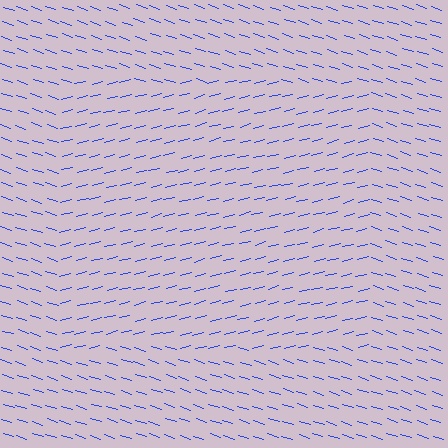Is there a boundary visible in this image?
Yes, there is a texture boundary formed by a change in line orientation.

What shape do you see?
I see a rectangle.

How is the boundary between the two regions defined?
The boundary is defined purely by a change in line orientation (approximately 32 degrees difference). All lines are the same color and thickness.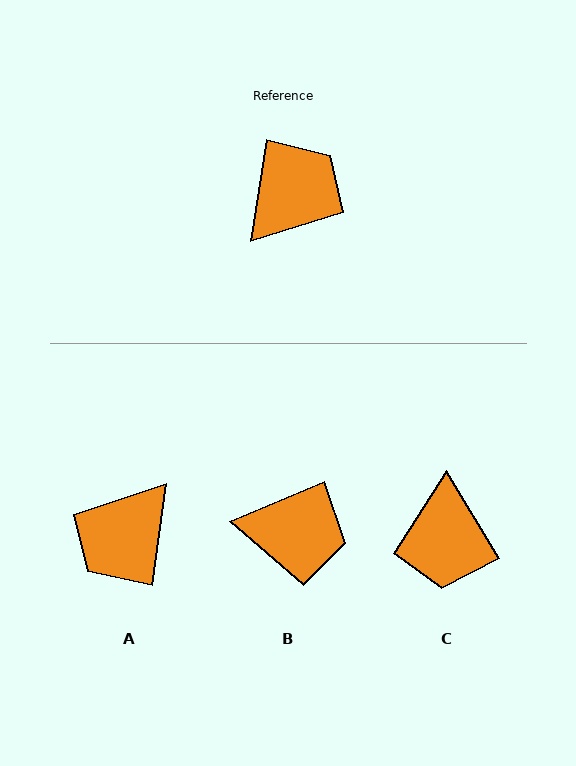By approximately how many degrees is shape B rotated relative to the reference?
Approximately 58 degrees clockwise.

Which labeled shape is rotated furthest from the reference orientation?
A, about 179 degrees away.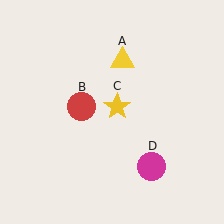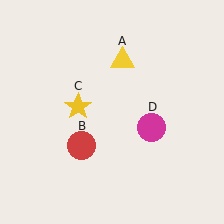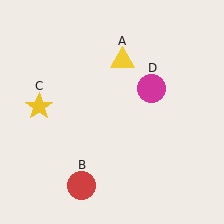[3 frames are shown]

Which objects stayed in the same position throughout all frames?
Yellow triangle (object A) remained stationary.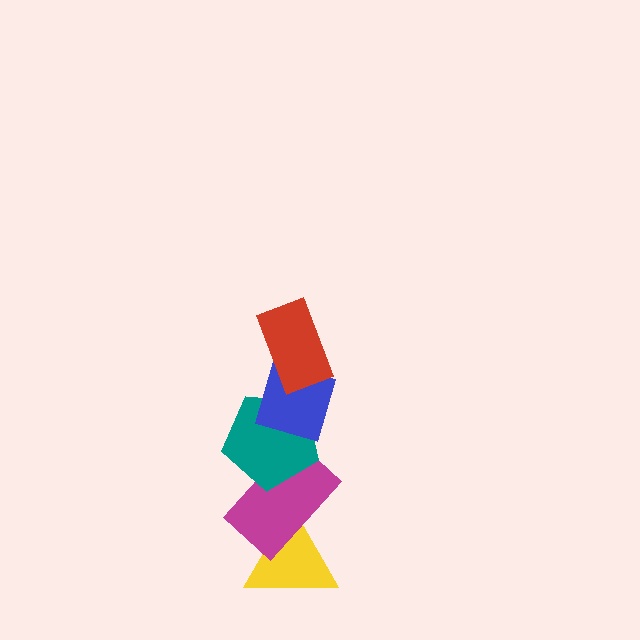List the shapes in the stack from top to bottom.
From top to bottom: the red rectangle, the blue diamond, the teal pentagon, the magenta rectangle, the yellow triangle.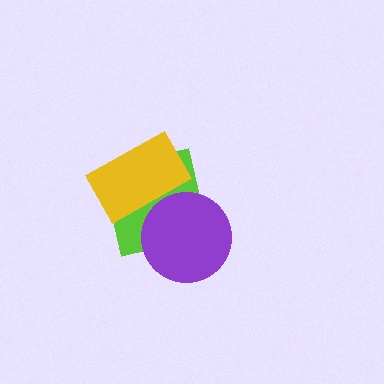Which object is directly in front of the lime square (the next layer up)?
The purple circle is directly in front of the lime square.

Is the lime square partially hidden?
Yes, it is partially covered by another shape.